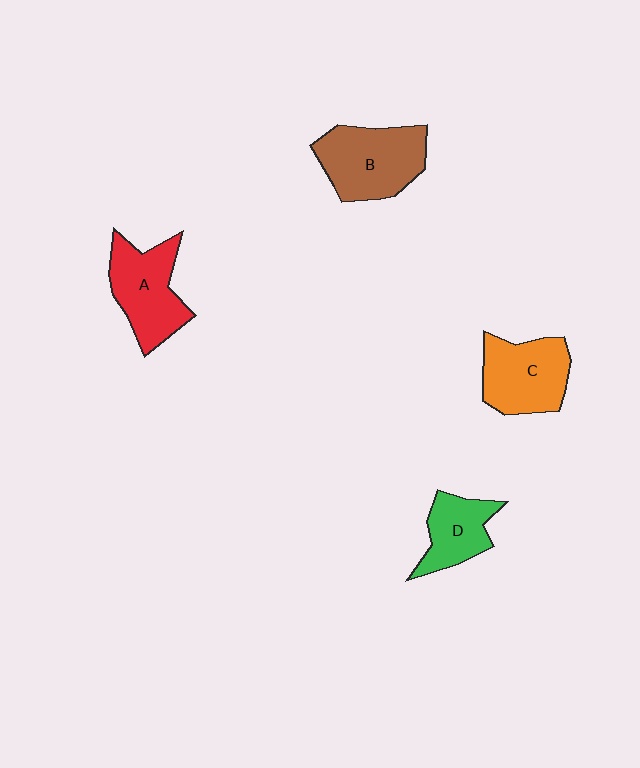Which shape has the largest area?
Shape B (brown).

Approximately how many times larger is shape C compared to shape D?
Approximately 1.4 times.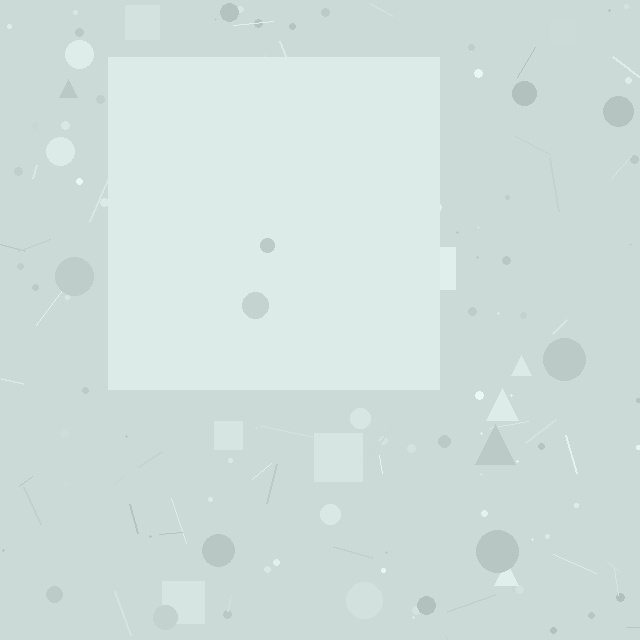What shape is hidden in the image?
A square is hidden in the image.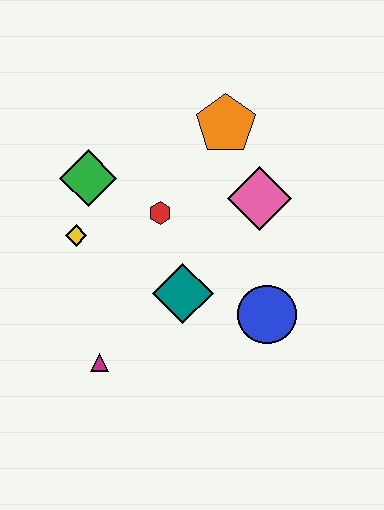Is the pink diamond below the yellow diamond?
No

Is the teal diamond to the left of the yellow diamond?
No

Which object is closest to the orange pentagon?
The pink diamond is closest to the orange pentagon.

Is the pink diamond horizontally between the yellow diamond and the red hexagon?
No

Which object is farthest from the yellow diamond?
The blue circle is farthest from the yellow diamond.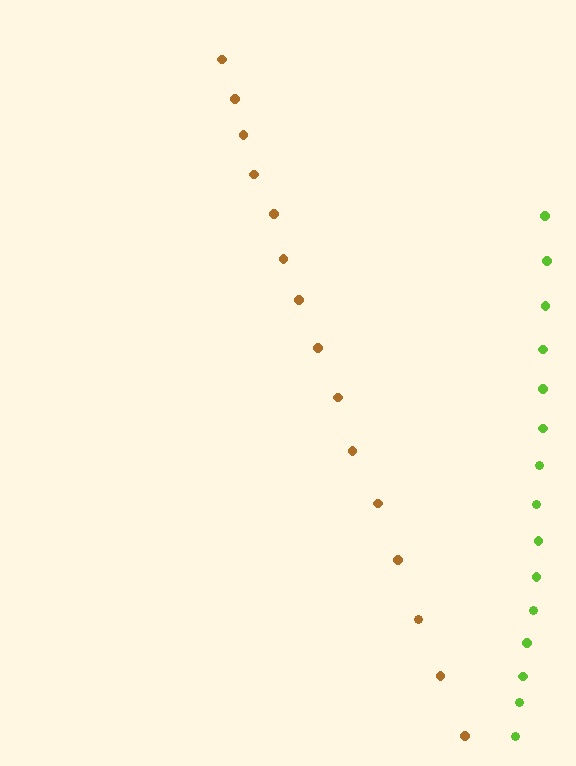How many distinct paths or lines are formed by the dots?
There are 2 distinct paths.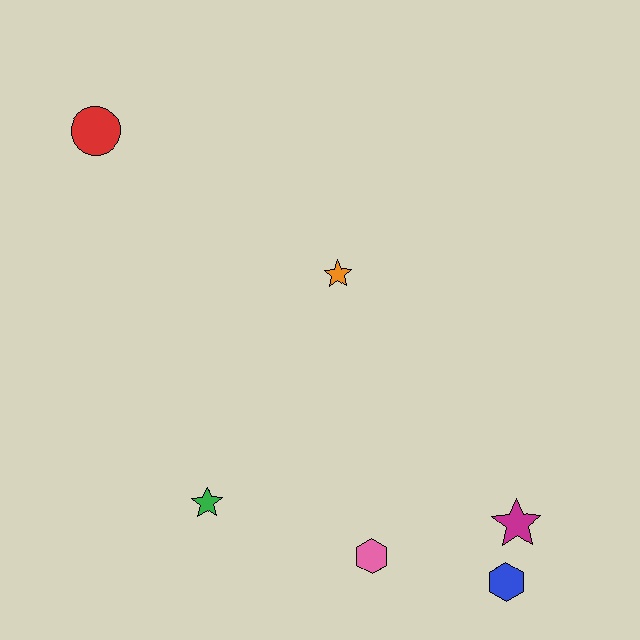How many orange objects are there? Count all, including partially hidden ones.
There is 1 orange object.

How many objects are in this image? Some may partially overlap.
There are 6 objects.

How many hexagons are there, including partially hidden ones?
There are 2 hexagons.